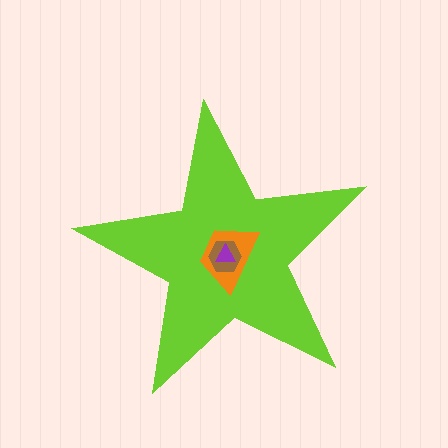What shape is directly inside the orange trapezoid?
The brown hexagon.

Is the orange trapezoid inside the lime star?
Yes.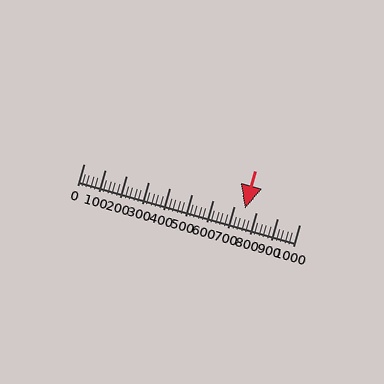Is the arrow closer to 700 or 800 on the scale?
The arrow is closer to 700.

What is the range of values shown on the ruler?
The ruler shows values from 0 to 1000.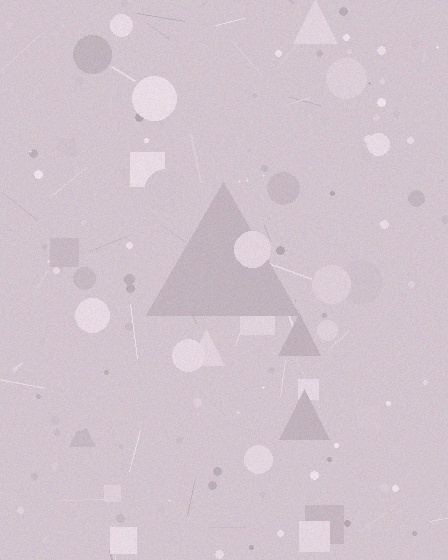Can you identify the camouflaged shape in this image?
The camouflaged shape is a triangle.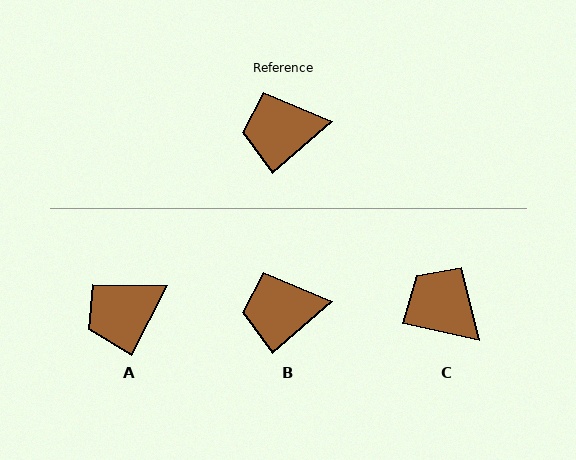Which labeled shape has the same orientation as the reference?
B.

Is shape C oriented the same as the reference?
No, it is off by about 53 degrees.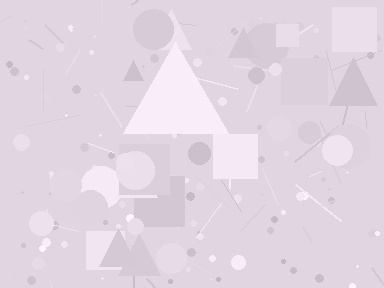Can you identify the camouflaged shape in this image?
The camouflaged shape is a triangle.